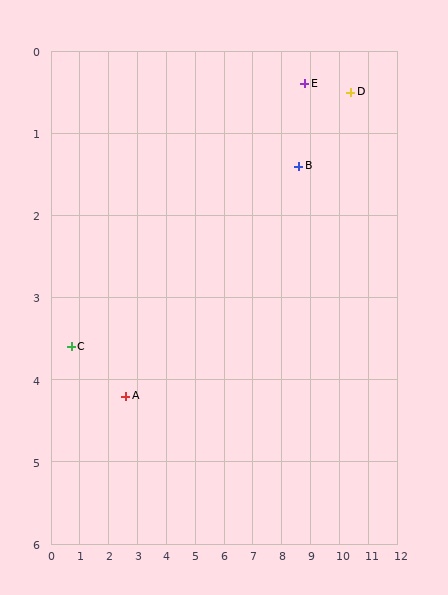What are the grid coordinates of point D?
Point D is at approximately (10.4, 0.5).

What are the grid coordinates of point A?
Point A is at approximately (2.6, 4.2).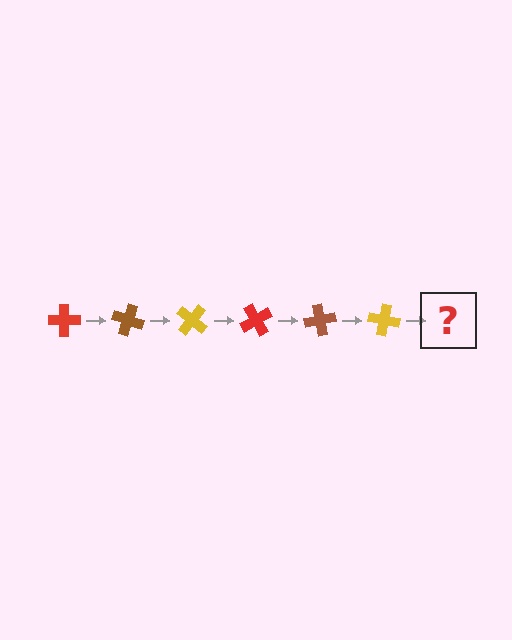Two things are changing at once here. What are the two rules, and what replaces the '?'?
The two rules are that it rotates 20 degrees each step and the color cycles through red, brown, and yellow. The '?' should be a red cross, rotated 120 degrees from the start.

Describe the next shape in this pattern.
It should be a red cross, rotated 120 degrees from the start.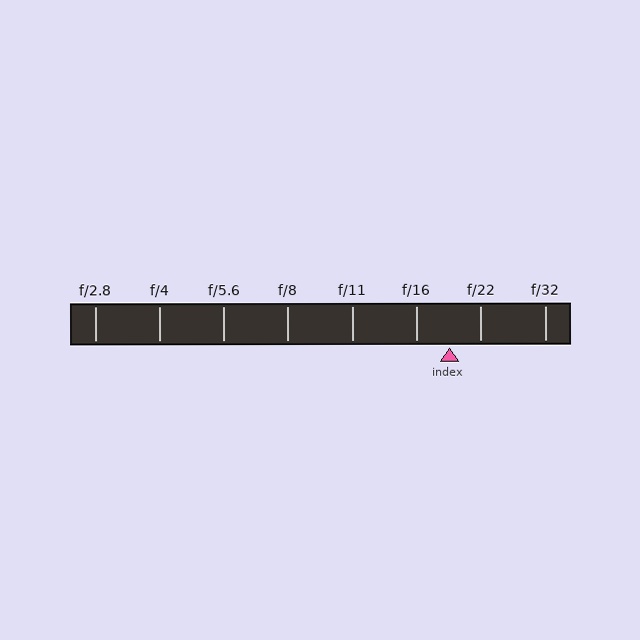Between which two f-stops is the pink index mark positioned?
The index mark is between f/16 and f/22.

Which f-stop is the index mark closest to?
The index mark is closest to f/22.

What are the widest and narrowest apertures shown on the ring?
The widest aperture shown is f/2.8 and the narrowest is f/32.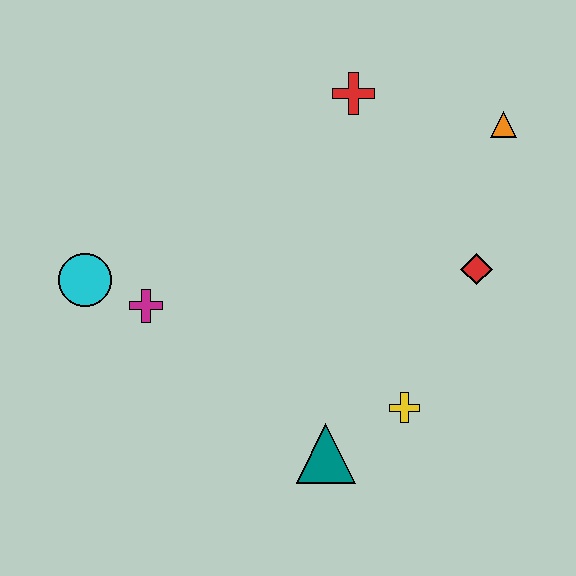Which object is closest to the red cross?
The orange triangle is closest to the red cross.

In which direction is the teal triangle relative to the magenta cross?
The teal triangle is to the right of the magenta cross.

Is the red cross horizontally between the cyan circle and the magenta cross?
No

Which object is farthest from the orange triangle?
The cyan circle is farthest from the orange triangle.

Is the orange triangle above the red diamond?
Yes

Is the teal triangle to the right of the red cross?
No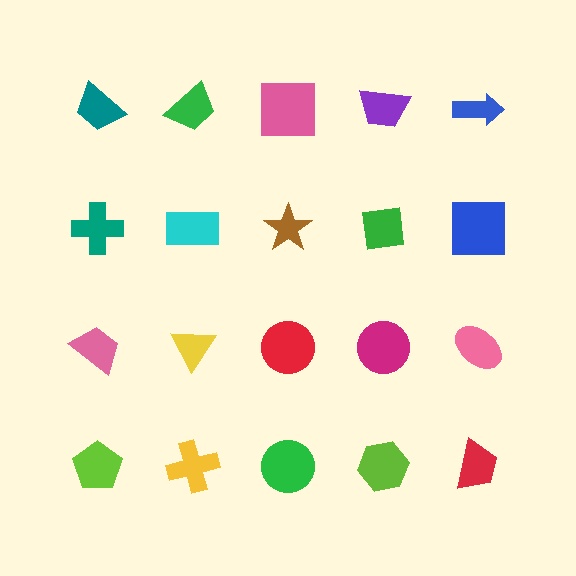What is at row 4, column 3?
A green circle.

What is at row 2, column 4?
A green square.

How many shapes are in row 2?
5 shapes.